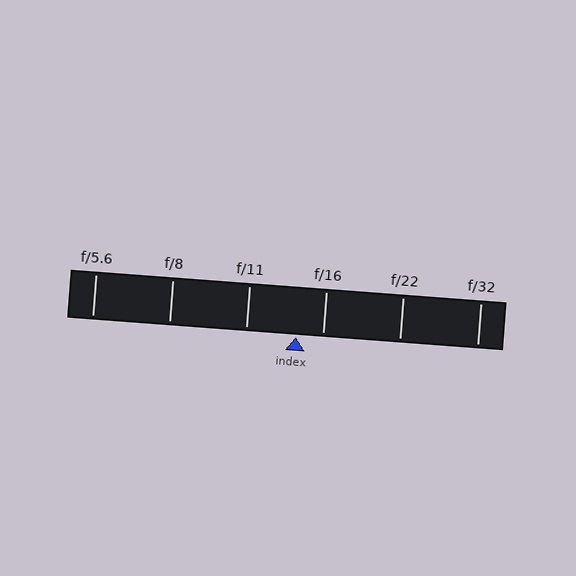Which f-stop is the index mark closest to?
The index mark is closest to f/16.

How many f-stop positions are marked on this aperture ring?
There are 6 f-stop positions marked.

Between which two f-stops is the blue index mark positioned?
The index mark is between f/11 and f/16.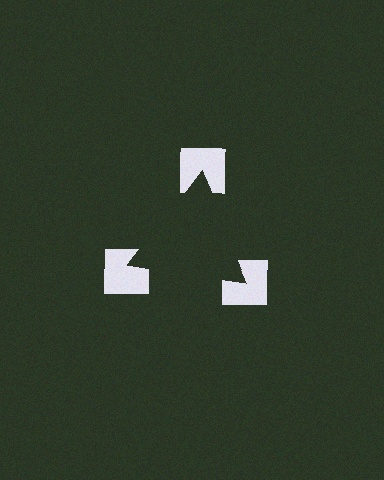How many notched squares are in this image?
There are 3 — one at each vertex of the illusory triangle.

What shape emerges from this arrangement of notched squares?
An illusory triangle — its edges are inferred from the aligned wedge cuts in the notched squares, not physically drawn.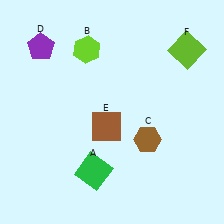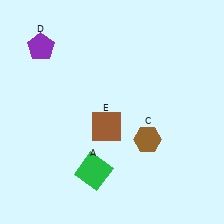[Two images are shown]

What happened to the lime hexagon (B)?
The lime hexagon (B) was removed in Image 2. It was in the top-left area of Image 1.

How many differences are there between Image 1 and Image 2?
There are 2 differences between the two images.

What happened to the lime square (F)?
The lime square (F) was removed in Image 2. It was in the top-right area of Image 1.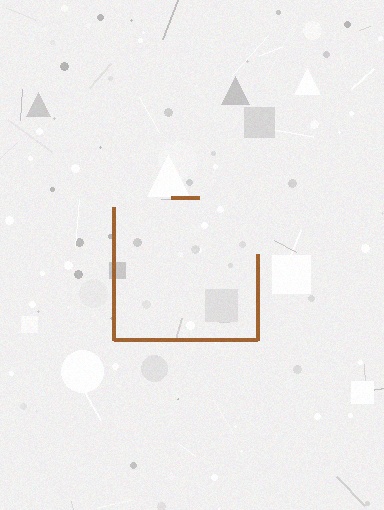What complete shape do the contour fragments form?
The contour fragments form a square.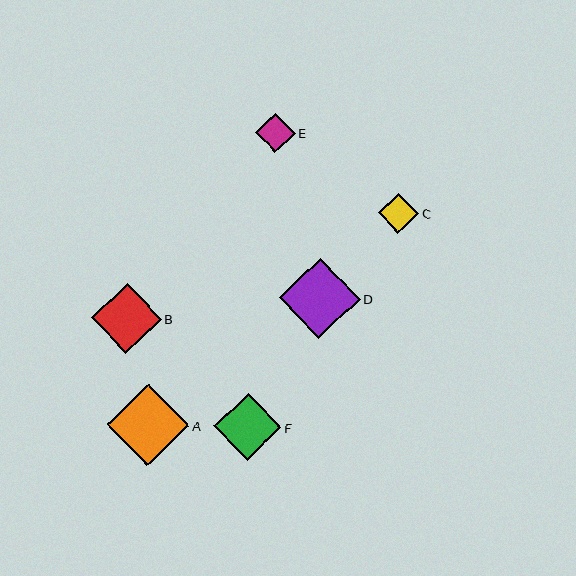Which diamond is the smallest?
Diamond E is the smallest with a size of approximately 39 pixels.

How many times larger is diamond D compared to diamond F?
Diamond D is approximately 1.2 times the size of diamond F.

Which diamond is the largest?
Diamond A is the largest with a size of approximately 82 pixels.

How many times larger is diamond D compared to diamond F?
Diamond D is approximately 1.2 times the size of diamond F.